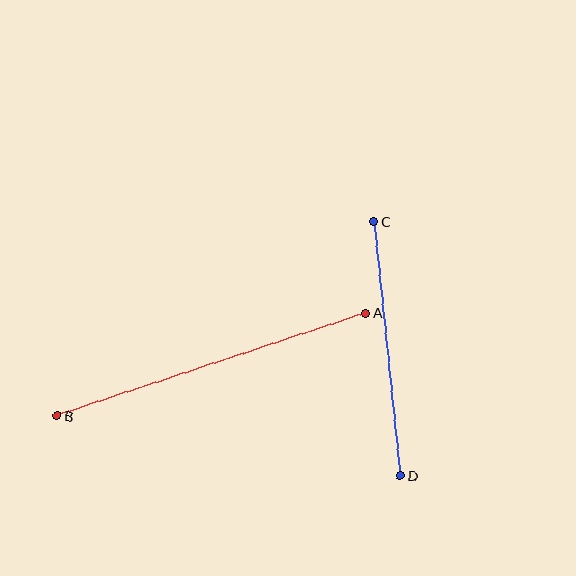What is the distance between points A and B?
The distance is approximately 326 pixels.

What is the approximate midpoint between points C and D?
The midpoint is at approximately (387, 349) pixels.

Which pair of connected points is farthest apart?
Points A and B are farthest apart.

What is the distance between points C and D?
The distance is approximately 255 pixels.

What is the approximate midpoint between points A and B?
The midpoint is at approximately (212, 364) pixels.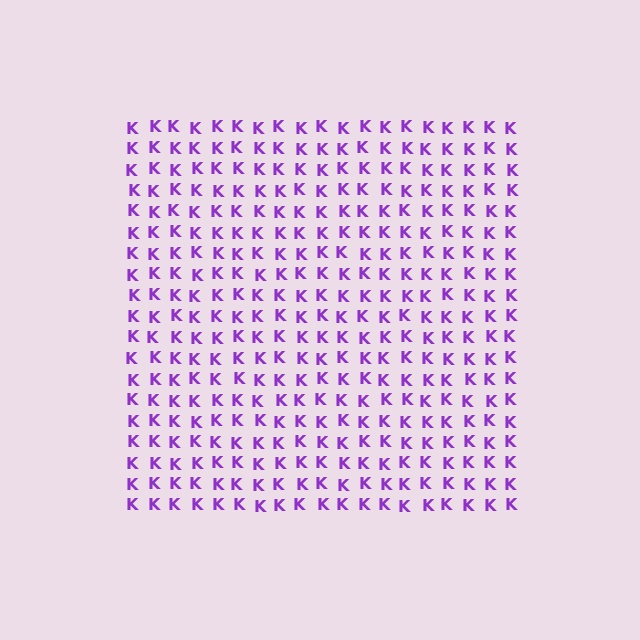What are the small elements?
The small elements are letter K's.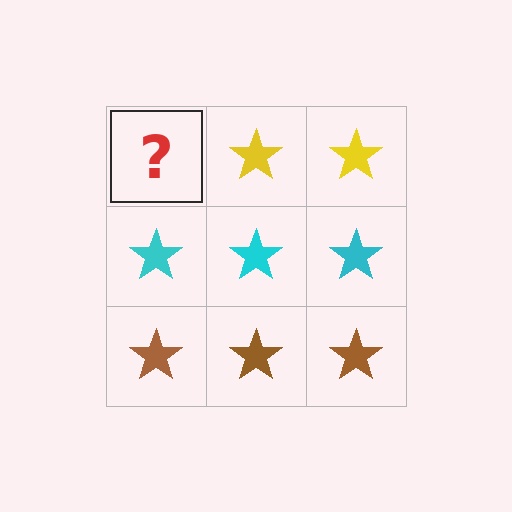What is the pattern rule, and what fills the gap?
The rule is that each row has a consistent color. The gap should be filled with a yellow star.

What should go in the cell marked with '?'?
The missing cell should contain a yellow star.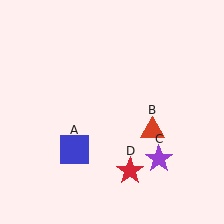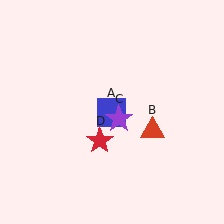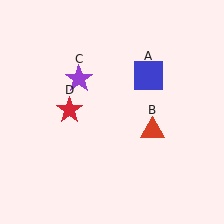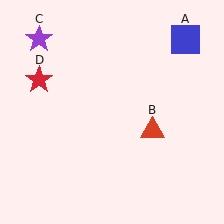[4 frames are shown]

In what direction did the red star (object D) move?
The red star (object D) moved up and to the left.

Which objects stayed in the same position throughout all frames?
Red triangle (object B) remained stationary.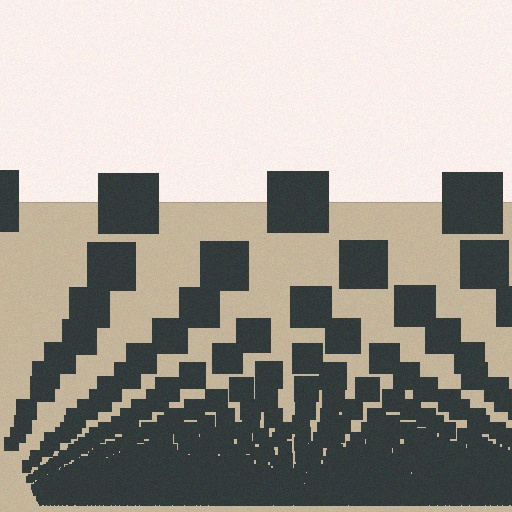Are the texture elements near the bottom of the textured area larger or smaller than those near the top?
Smaller. The gradient is inverted — elements near the bottom are smaller and denser.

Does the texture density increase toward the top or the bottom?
Density increases toward the bottom.